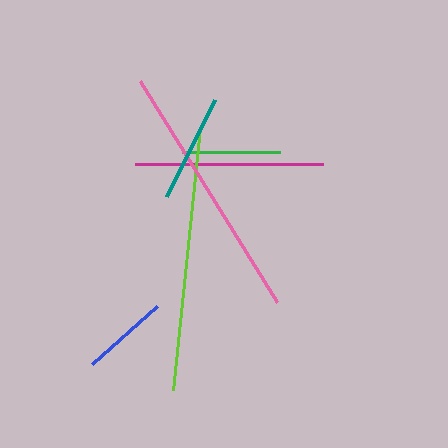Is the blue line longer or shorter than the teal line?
The teal line is longer than the blue line.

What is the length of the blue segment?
The blue segment is approximately 86 pixels long.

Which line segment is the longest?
The lime line is the longest at approximately 264 pixels.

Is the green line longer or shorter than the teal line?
The teal line is longer than the green line.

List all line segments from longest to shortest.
From longest to shortest: lime, pink, magenta, teal, green, blue.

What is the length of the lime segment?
The lime segment is approximately 264 pixels long.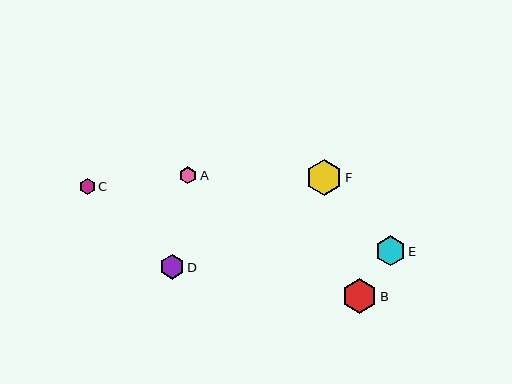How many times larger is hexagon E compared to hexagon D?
Hexagon E is approximately 1.2 times the size of hexagon D.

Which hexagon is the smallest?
Hexagon C is the smallest with a size of approximately 16 pixels.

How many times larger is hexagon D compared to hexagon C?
Hexagon D is approximately 1.5 times the size of hexagon C.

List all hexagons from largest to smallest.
From largest to smallest: F, B, E, D, A, C.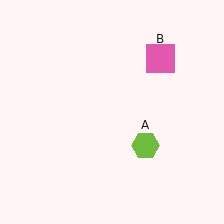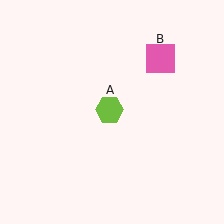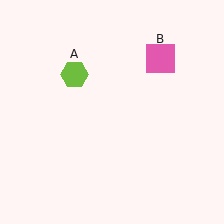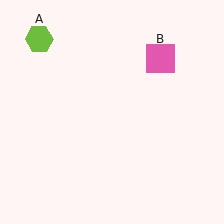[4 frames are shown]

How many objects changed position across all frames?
1 object changed position: lime hexagon (object A).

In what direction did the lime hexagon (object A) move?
The lime hexagon (object A) moved up and to the left.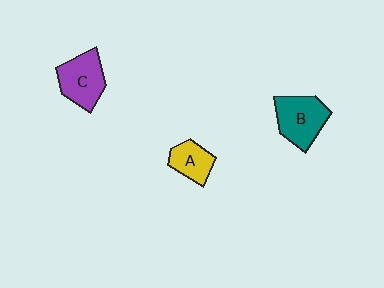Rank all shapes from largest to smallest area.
From largest to smallest: B (teal), C (purple), A (yellow).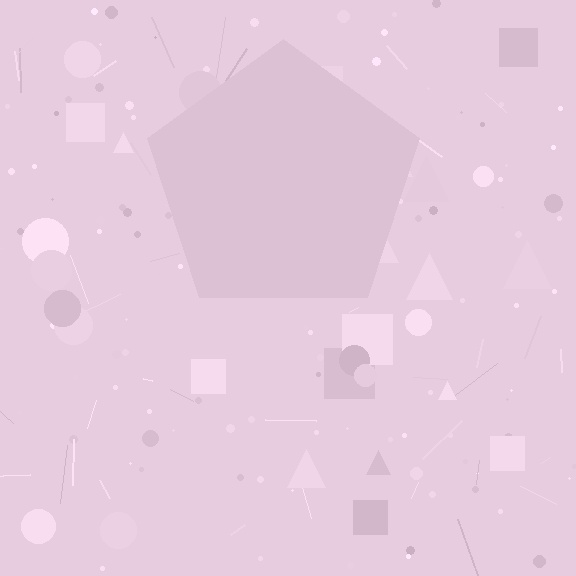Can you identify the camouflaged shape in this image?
The camouflaged shape is a pentagon.